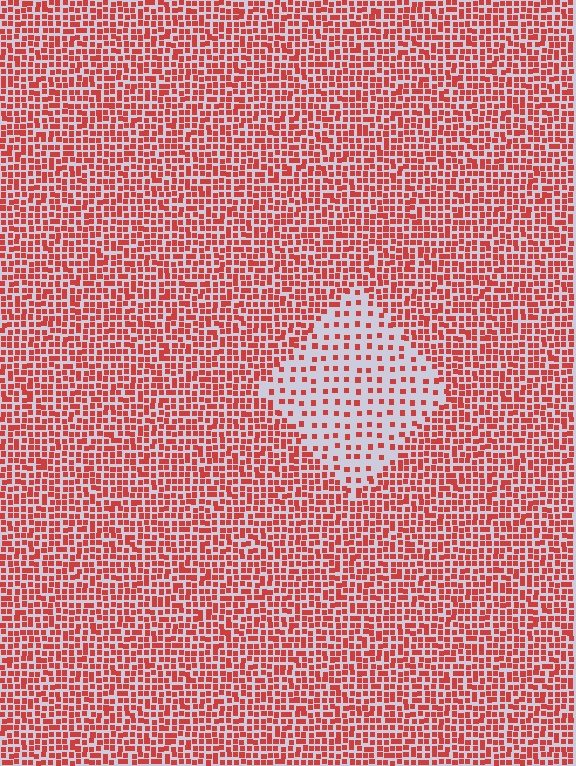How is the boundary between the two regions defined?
The boundary is defined by a change in element density (approximately 2.6x ratio). All elements are the same color, size, and shape.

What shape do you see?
I see a diamond.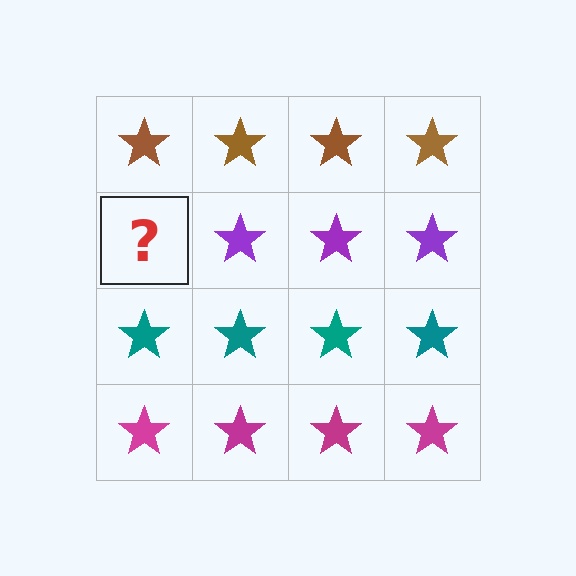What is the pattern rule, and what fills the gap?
The rule is that each row has a consistent color. The gap should be filled with a purple star.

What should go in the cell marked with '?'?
The missing cell should contain a purple star.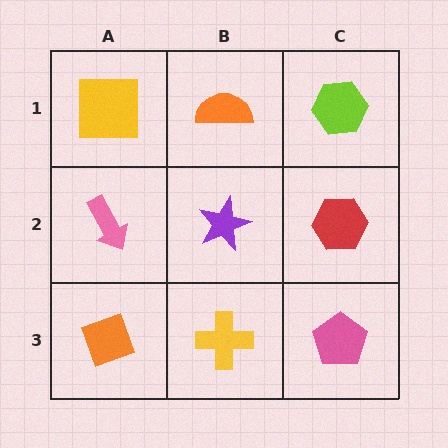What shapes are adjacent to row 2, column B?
An orange semicircle (row 1, column B), a yellow cross (row 3, column B), a pink arrow (row 2, column A), a red hexagon (row 2, column C).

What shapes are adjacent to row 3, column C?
A red hexagon (row 2, column C), a yellow cross (row 3, column B).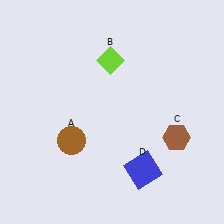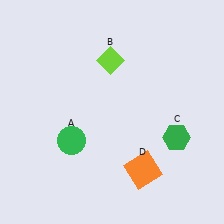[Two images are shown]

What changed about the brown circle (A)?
In Image 1, A is brown. In Image 2, it changed to green.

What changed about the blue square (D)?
In Image 1, D is blue. In Image 2, it changed to orange.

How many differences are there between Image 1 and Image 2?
There are 3 differences between the two images.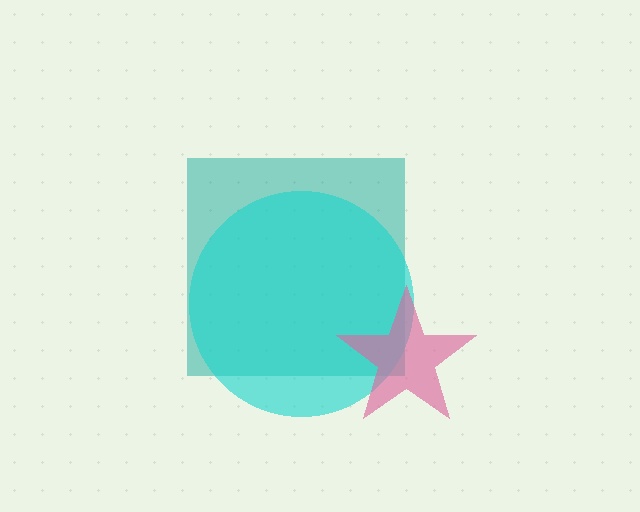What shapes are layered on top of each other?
The layered shapes are: a teal square, a cyan circle, a pink star.